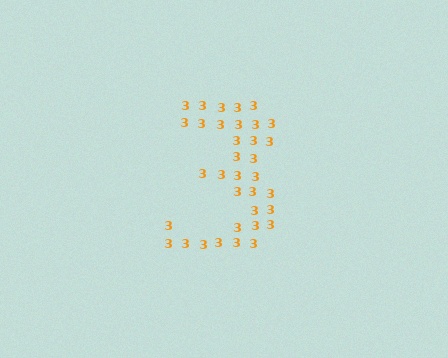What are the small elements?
The small elements are digit 3's.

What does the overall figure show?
The overall figure shows the digit 3.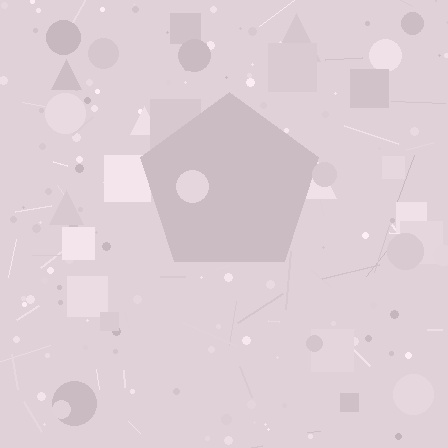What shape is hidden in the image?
A pentagon is hidden in the image.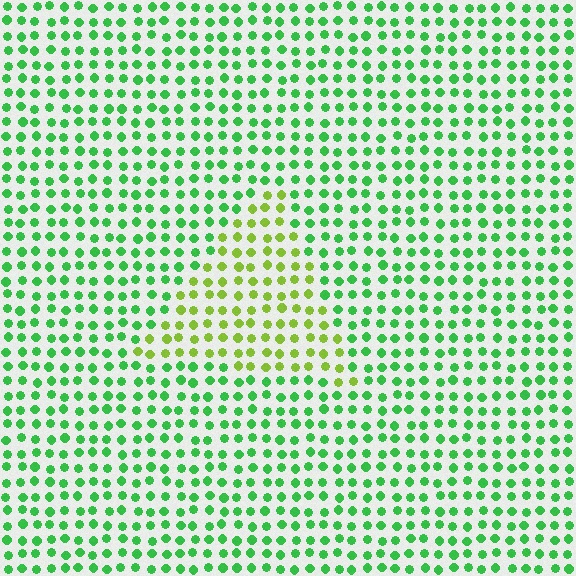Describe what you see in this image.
The image is filled with small green elements in a uniform arrangement. A triangle-shaped region is visible where the elements are tinted to a slightly different hue, forming a subtle color boundary.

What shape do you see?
I see a triangle.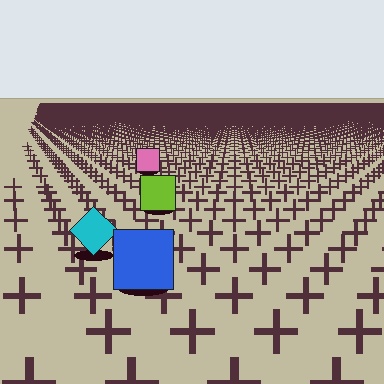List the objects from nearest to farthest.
From nearest to farthest: the blue square, the cyan diamond, the lime square, the pink square.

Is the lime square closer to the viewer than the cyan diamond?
No. The cyan diamond is closer — you can tell from the texture gradient: the ground texture is coarser near it.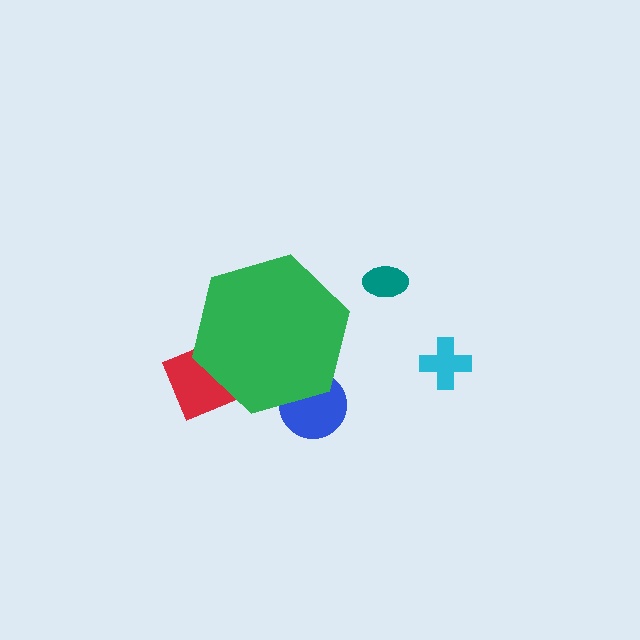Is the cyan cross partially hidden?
No, the cyan cross is fully visible.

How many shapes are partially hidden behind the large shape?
2 shapes are partially hidden.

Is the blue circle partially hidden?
Yes, the blue circle is partially hidden behind the green hexagon.